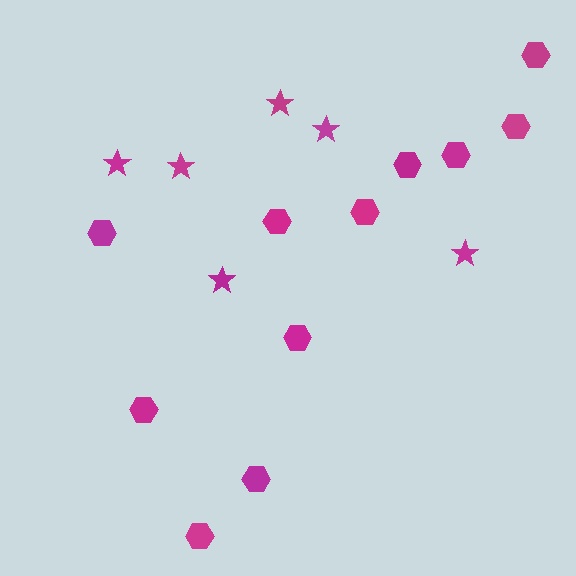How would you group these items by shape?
There are 2 groups: one group of stars (6) and one group of hexagons (11).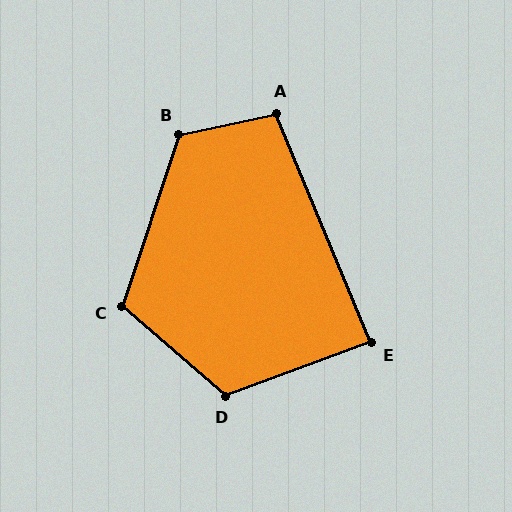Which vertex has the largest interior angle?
B, at approximately 121 degrees.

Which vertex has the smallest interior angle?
E, at approximately 88 degrees.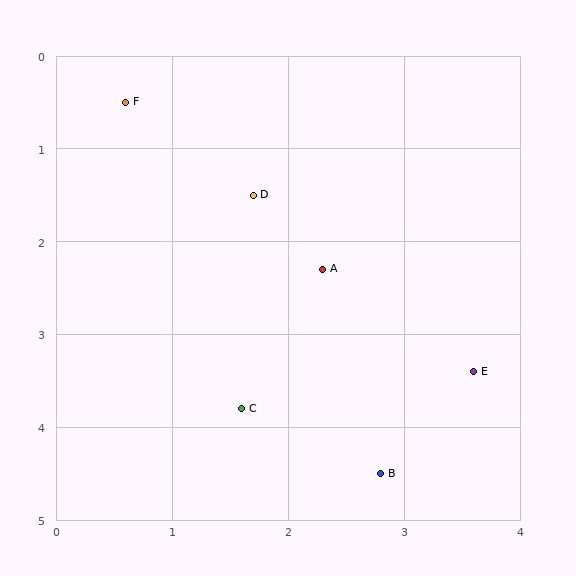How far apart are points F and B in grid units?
Points F and B are about 4.6 grid units apart.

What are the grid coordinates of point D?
Point D is at approximately (1.7, 1.5).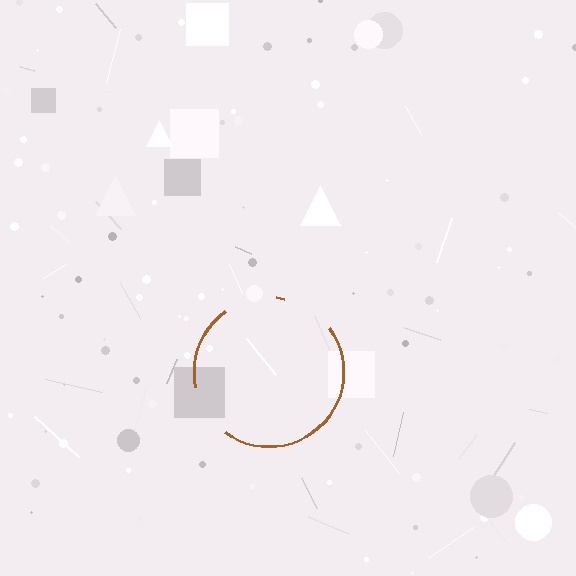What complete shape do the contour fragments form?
The contour fragments form a circle.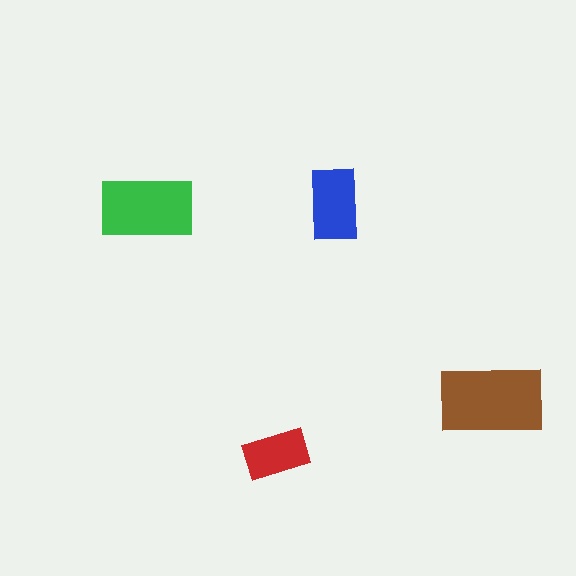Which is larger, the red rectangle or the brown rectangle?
The brown one.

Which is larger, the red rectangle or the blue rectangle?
The blue one.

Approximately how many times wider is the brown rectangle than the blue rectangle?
About 1.5 times wider.